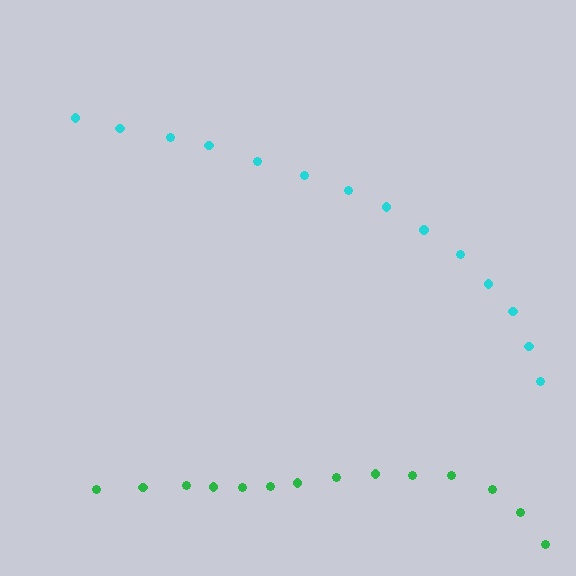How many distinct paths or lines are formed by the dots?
There are 2 distinct paths.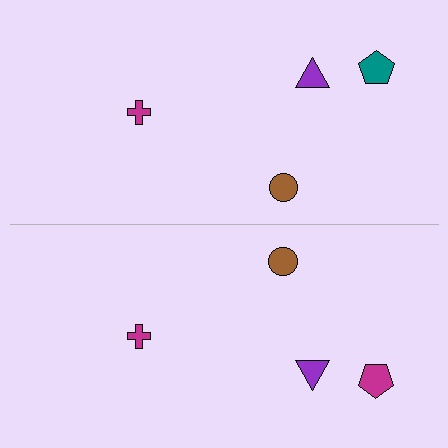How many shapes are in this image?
There are 8 shapes in this image.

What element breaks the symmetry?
The magenta pentagon on the bottom side breaks the symmetry — its mirror counterpart is teal.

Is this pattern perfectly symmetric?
No, the pattern is not perfectly symmetric. The magenta pentagon on the bottom side breaks the symmetry — its mirror counterpart is teal.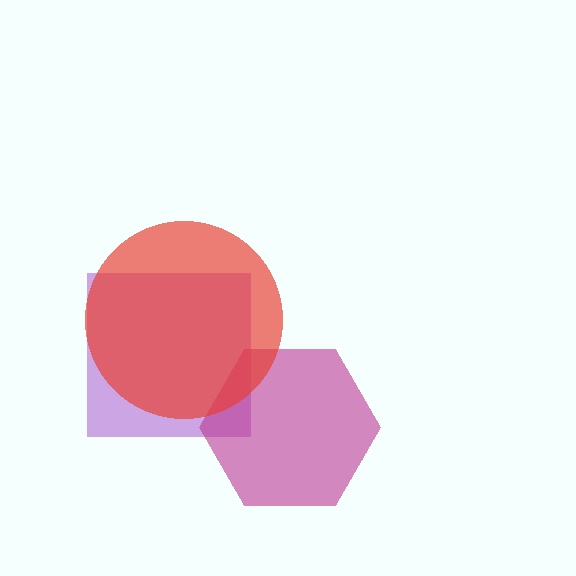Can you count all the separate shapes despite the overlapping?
Yes, there are 3 separate shapes.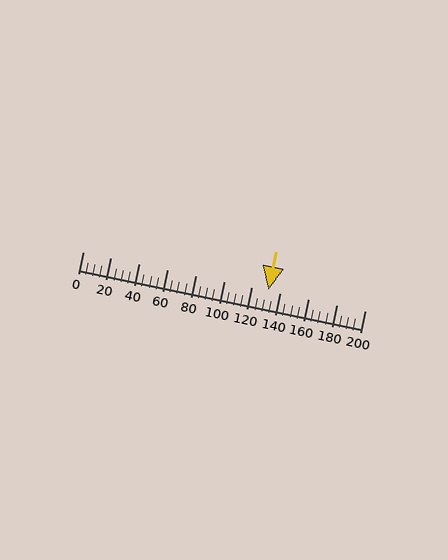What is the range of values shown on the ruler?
The ruler shows values from 0 to 200.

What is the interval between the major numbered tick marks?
The major tick marks are spaced 20 units apart.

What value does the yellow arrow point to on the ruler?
The yellow arrow points to approximately 132.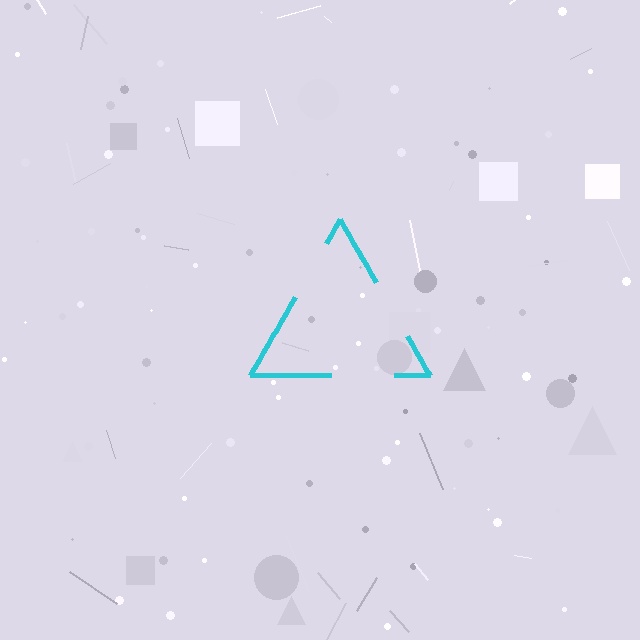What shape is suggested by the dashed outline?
The dashed outline suggests a triangle.